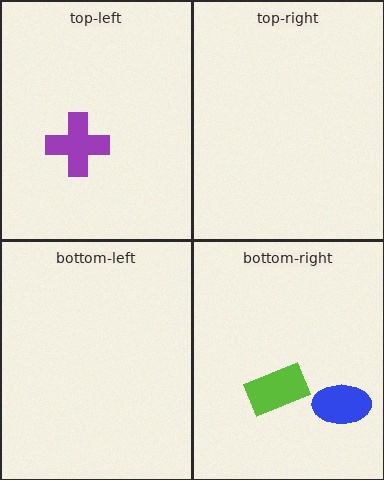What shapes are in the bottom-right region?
The blue ellipse, the lime rectangle.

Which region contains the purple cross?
The top-left region.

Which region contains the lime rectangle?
The bottom-right region.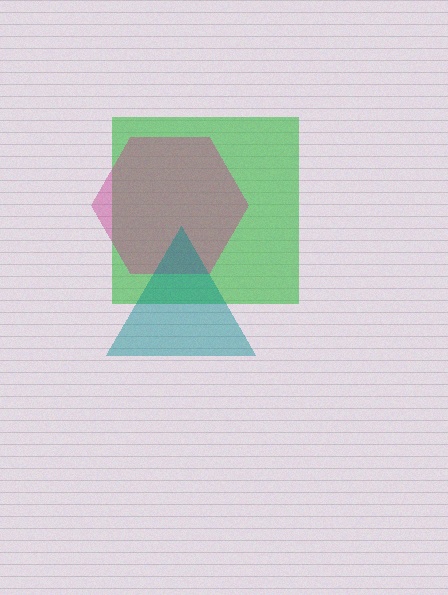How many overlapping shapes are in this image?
There are 3 overlapping shapes in the image.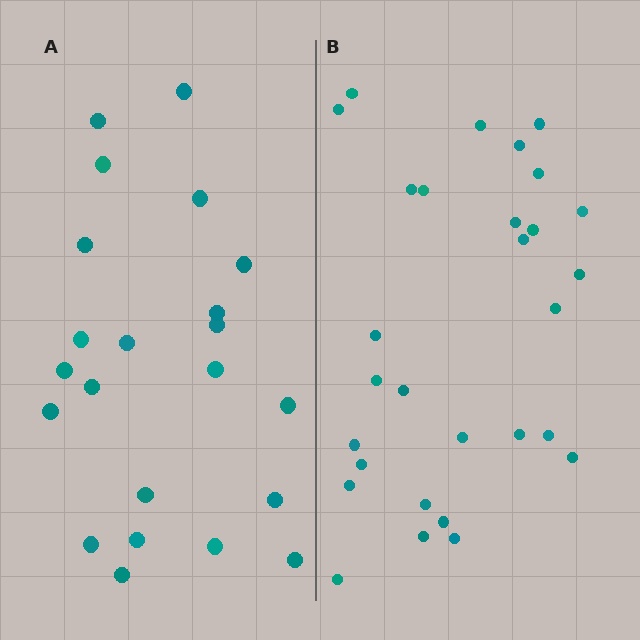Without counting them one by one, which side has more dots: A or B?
Region B (the right region) has more dots.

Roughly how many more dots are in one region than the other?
Region B has roughly 8 or so more dots than region A.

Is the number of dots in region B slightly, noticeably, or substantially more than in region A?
Region B has noticeably more, but not dramatically so. The ratio is roughly 1.3 to 1.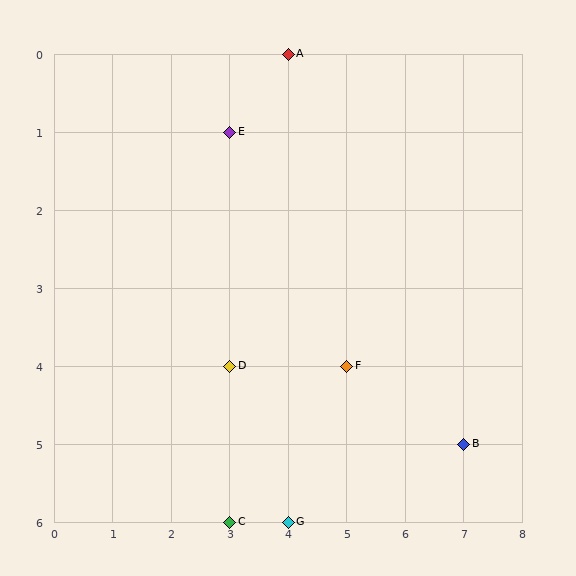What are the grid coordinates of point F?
Point F is at grid coordinates (5, 4).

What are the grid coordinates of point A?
Point A is at grid coordinates (4, 0).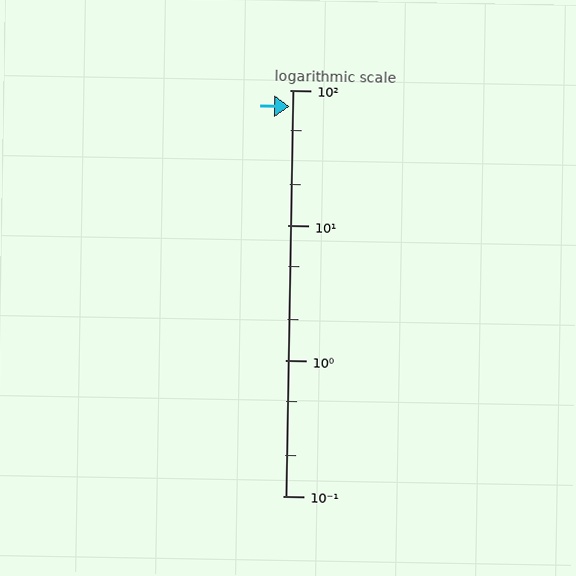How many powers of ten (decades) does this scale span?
The scale spans 3 decades, from 0.1 to 100.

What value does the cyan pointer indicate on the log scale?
The pointer indicates approximately 76.